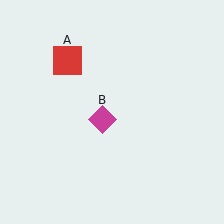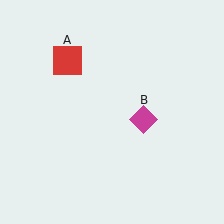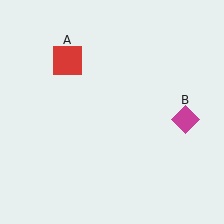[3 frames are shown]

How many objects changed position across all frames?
1 object changed position: magenta diamond (object B).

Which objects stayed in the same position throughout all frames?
Red square (object A) remained stationary.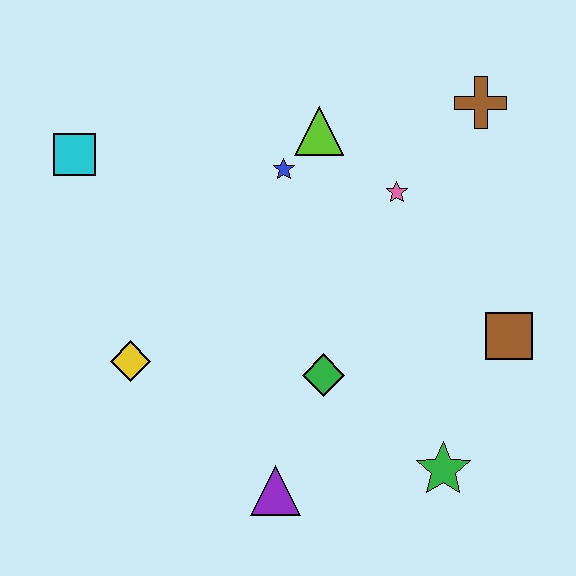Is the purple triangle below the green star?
Yes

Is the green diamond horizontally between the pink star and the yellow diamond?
Yes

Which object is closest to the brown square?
The green star is closest to the brown square.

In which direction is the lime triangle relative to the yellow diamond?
The lime triangle is above the yellow diamond.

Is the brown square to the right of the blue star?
Yes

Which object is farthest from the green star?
The cyan square is farthest from the green star.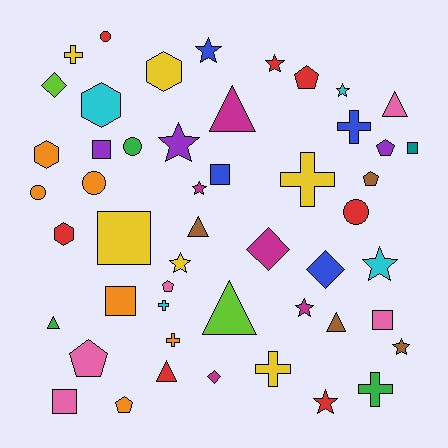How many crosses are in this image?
There are 7 crosses.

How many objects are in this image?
There are 50 objects.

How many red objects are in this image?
There are 7 red objects.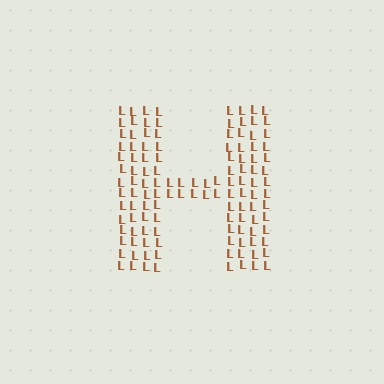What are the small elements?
The small elements are letter L's.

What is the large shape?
The large shape is the letter H.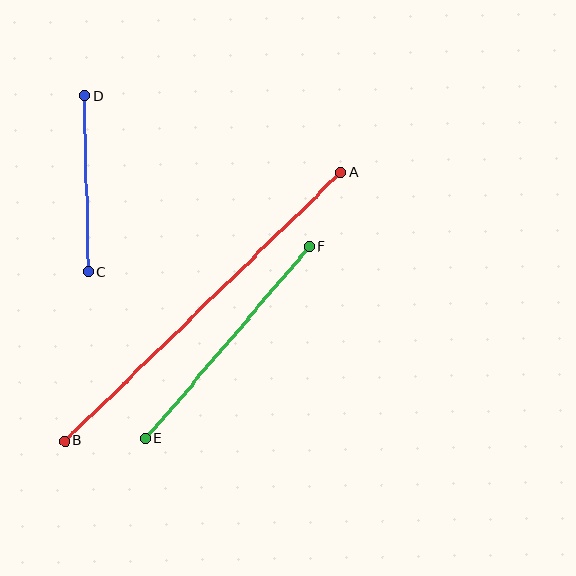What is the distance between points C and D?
The distance is approximately 176 pixels.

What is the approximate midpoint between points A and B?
The midpoint is at approximately (203, 307) pixels.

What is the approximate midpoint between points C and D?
The midpoint is at approximately (86, 184) pixels.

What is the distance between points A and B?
The distance is approximately 385 pixels.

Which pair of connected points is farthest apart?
Points A and B are farthest apart.